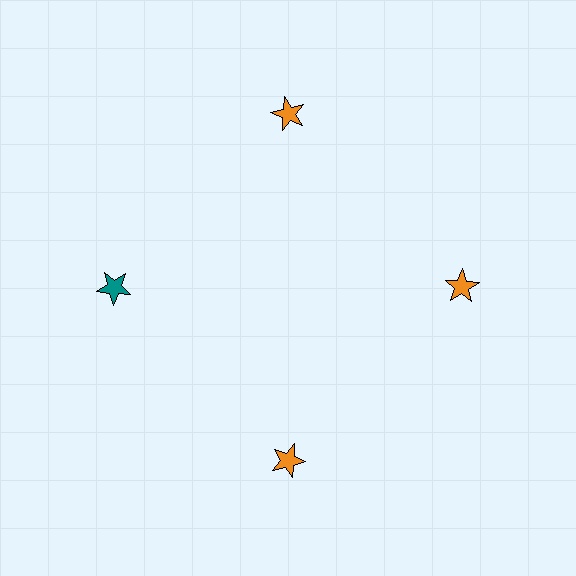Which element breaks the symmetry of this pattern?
The teal star at roughly the 9 o'clock position breaks the symmetry. All other shapes are orange stars.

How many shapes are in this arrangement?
There are 4 shapes arranged in a ring pattern.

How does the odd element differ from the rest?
It has a different color: teal instead of orange.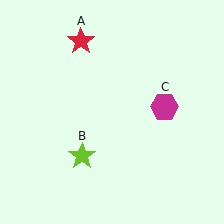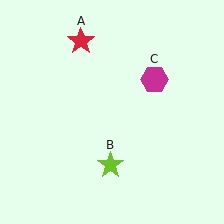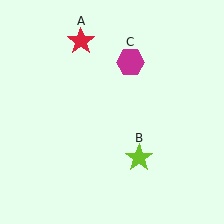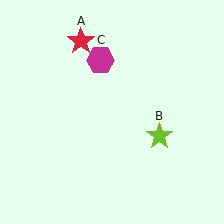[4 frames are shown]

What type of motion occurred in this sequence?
The lime star (object B), magenta hexagon (object C) rotated counterclockwise around the center of the scene.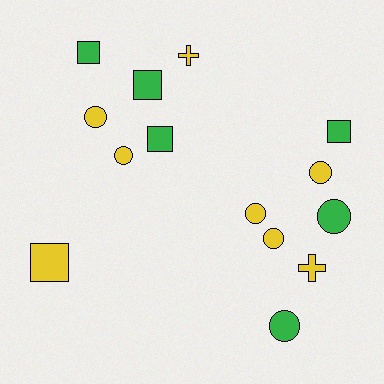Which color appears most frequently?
Yellow, with 8 objects.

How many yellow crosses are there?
There are 2 yellow crosses.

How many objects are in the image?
There are 14 objects.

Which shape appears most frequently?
Circle, with 7 objects.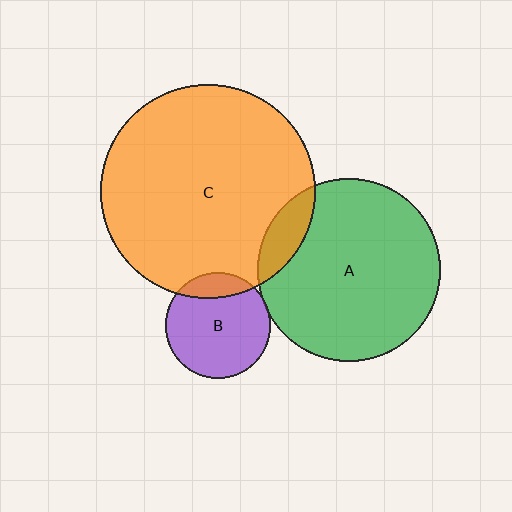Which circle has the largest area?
Circle C (orange).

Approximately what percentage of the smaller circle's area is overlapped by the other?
Approximately 5%.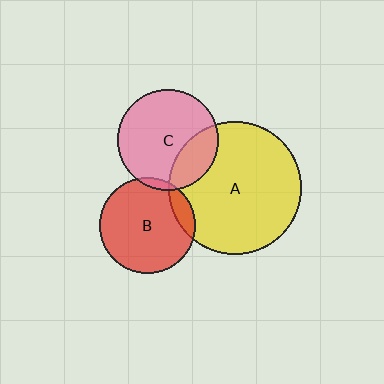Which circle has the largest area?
Circle A (yellow).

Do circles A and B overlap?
Yes.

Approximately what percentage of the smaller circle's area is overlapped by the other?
Approximately 10%.